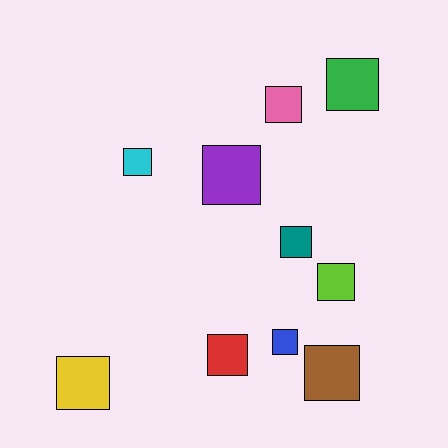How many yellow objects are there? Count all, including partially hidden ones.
There is 1 yellow object.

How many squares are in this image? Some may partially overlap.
There are 10 squares.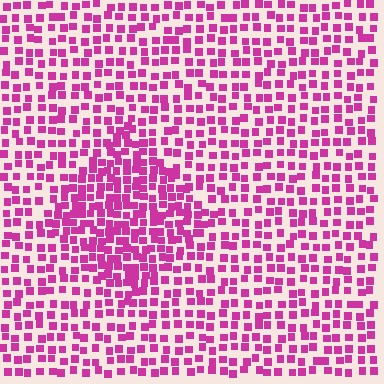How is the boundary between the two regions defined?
The boundary is defined by a change in element density (approximately 1.7x ratio). All elements are the same color, size, and shape.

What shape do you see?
I see a diamond.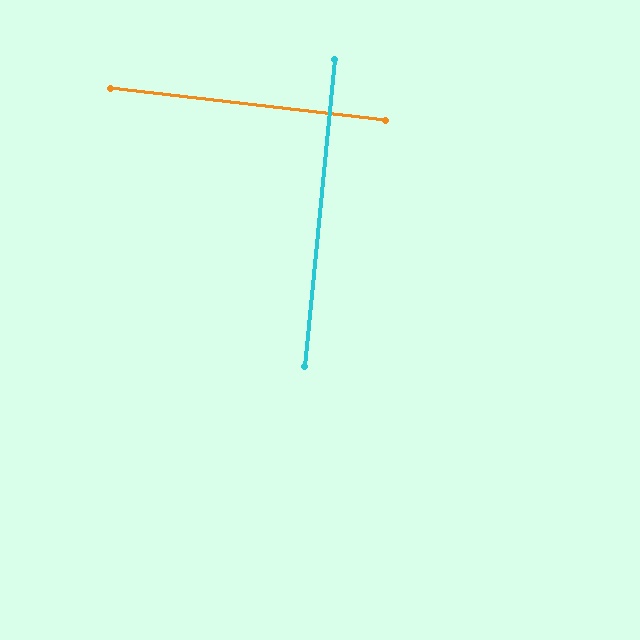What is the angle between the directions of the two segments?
Approximately 89 degrees.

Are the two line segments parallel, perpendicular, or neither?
Perpendicular — they meet at approximately 89°.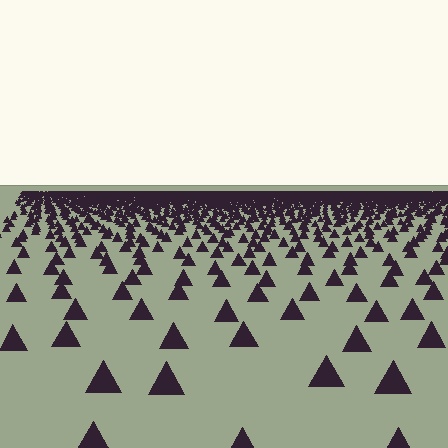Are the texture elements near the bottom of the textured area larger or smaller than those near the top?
Larger. Near the bottom, elements are closer to the viewer and appear at a bigger on-screen size.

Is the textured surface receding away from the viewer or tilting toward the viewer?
The surface is receding away from the viewer. Texture elements get smaller and denser toward the top.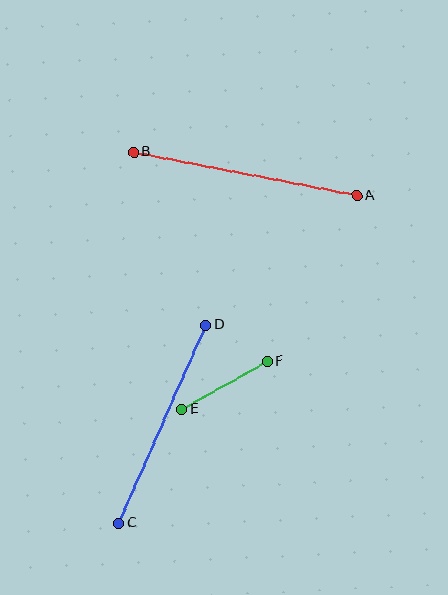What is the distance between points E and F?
The distance is approximately 98 pixels.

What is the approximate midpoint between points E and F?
The midpoint is at approximately (224, 385) pixels.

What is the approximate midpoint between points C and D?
The midpoint is at approximately (162, 424) pixels.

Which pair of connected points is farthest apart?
Points A and B are farthest apart.